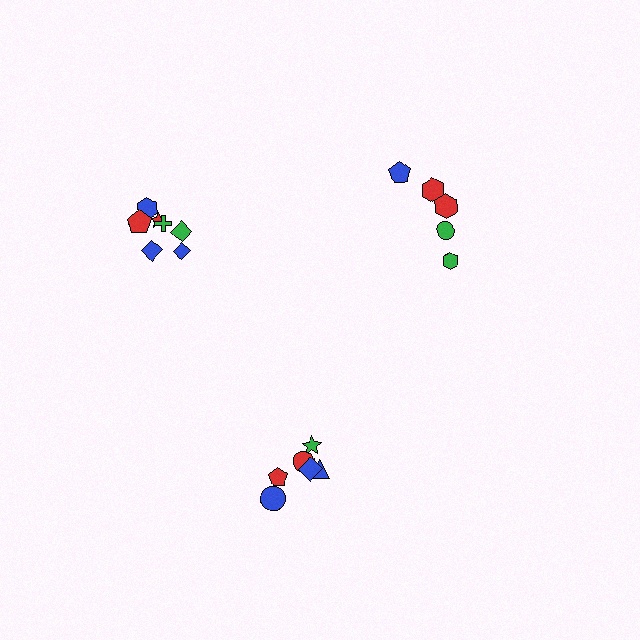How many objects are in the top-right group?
There are 5 objects.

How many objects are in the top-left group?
There are 7 objects.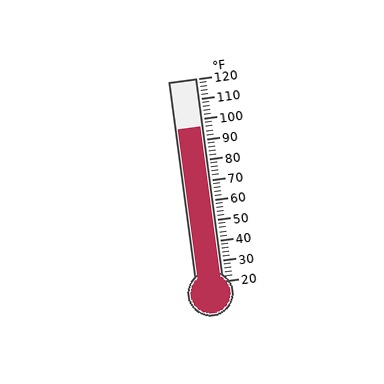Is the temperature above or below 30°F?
The temperature is above 30°F.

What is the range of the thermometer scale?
The thermometer scale ranges from 20°F to 120°F.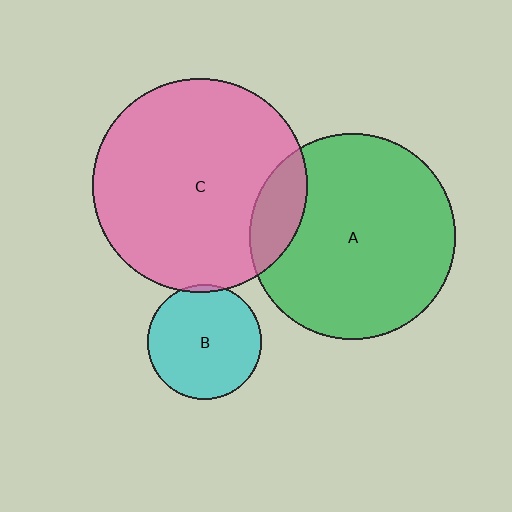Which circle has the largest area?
Circle C (pink).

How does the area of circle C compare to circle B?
Approximately 3.5 times.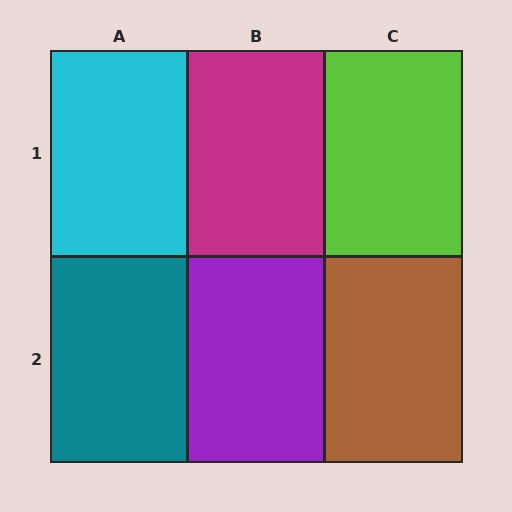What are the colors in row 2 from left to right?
Teal, purple, brown.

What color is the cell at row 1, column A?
Cyan.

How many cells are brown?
1 cell is brown.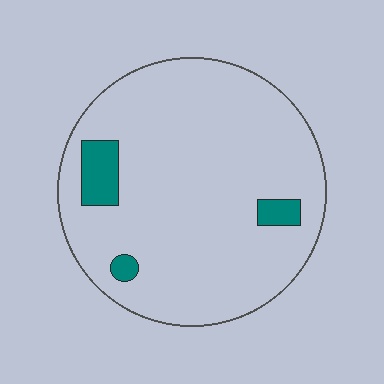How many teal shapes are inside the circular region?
3.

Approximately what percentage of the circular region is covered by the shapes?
Approximately 10%.